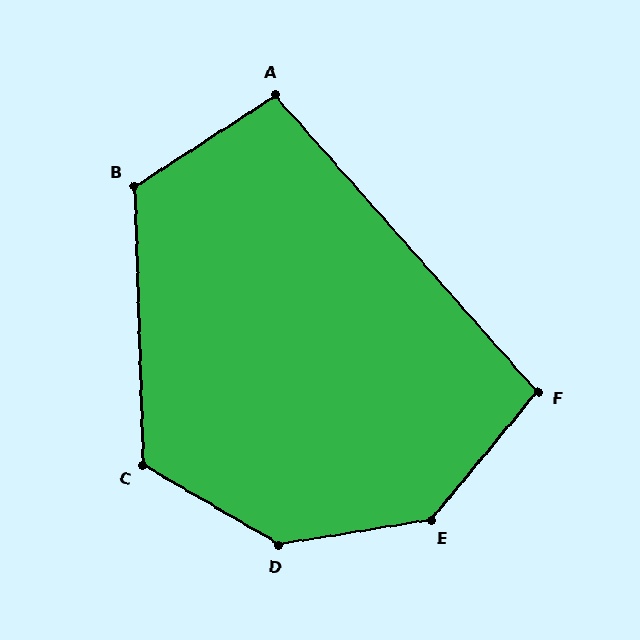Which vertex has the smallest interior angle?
A, at approximately 99 degrees.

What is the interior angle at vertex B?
Approximately 121 degrees (obtuse).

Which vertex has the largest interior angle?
D, at approximately 140 degrees.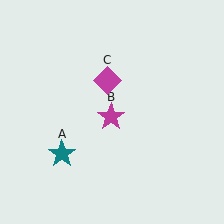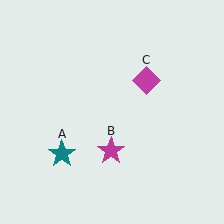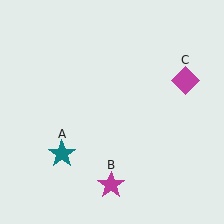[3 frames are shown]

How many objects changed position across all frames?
2 objects changed position: magenta star (object B), magenta diamond (object C).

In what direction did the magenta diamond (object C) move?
The magenta diamond (object C) moved right.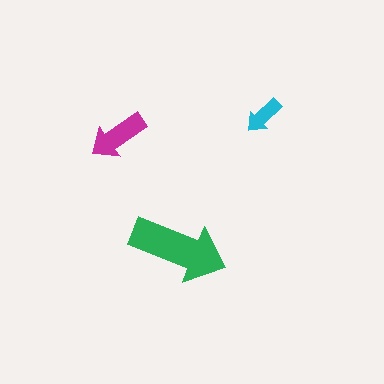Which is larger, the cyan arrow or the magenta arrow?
The magenta one.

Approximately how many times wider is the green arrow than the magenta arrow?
About 1.5 times wider.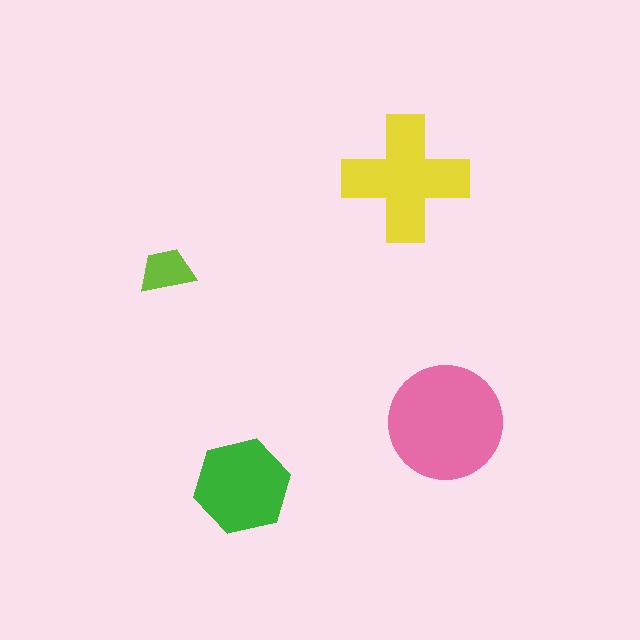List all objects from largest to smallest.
The pink circle, the yellow cross, the green hexagon, the lime trapezoid.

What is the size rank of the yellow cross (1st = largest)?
2nd.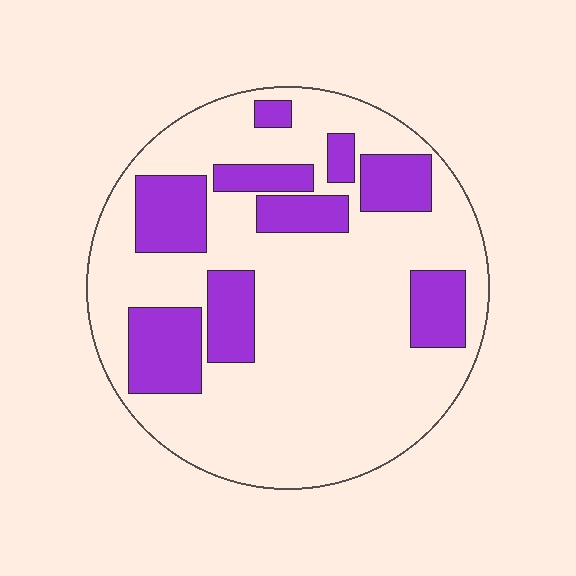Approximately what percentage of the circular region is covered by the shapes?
Approximately 25%.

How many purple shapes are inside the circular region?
9.